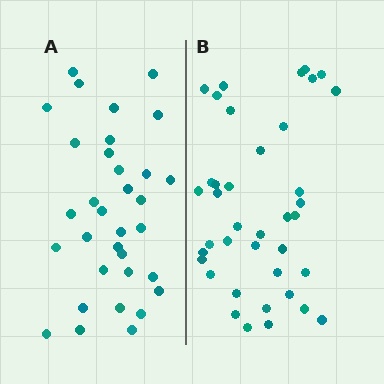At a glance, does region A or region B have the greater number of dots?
Region B (the right region) has more dots.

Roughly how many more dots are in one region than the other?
Region B has about 6 more dots than region A.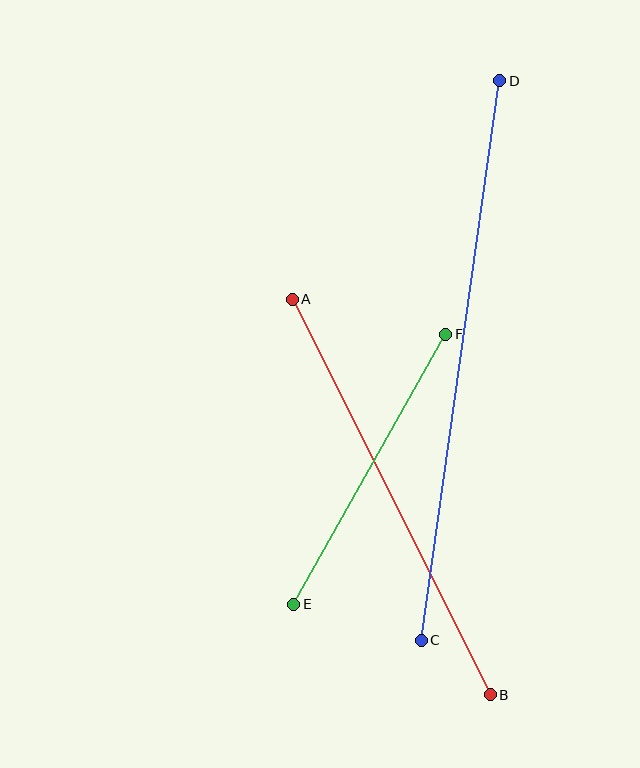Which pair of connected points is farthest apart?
Points C and D are farthest apart.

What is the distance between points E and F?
The distance is approximately 310 pixels.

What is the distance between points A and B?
The distance is approximately 442 pixels.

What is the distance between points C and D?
The distance is approximately 565 pixels.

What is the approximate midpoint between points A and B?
The midpoint is at approximately (391, 497) pixels.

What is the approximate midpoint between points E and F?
The midpoint is at approximately (370, 469) pixels.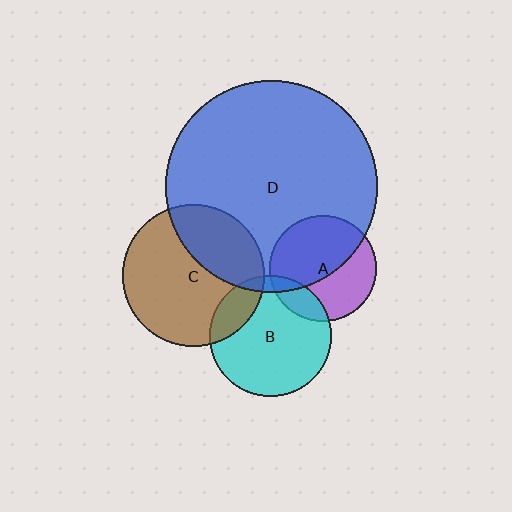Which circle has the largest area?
Circle D (blue).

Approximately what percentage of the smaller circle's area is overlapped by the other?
Approximately 15%.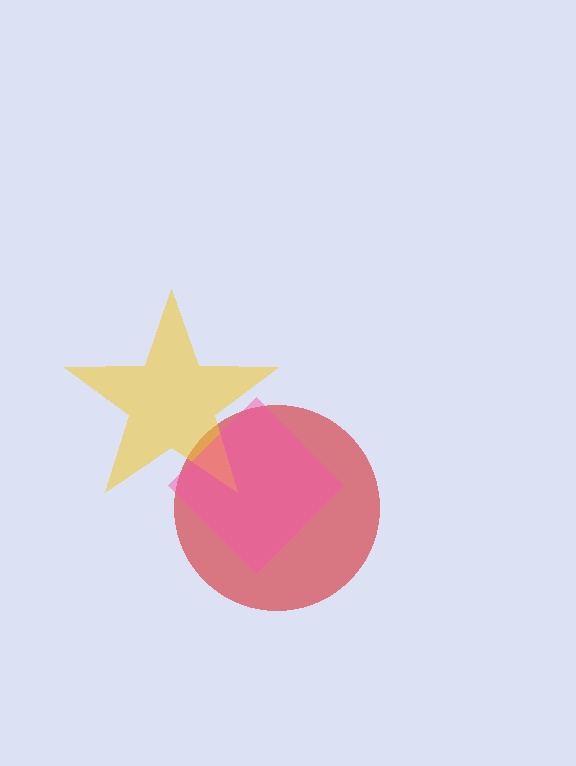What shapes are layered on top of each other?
The layered shapes are: a red circle, a yellow star, a pink diamond.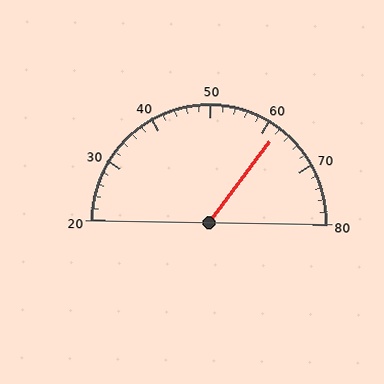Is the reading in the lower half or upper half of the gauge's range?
The reading is in the upper half of the range (20 to 80).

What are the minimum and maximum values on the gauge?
The gauge ranges from 20 to 80.